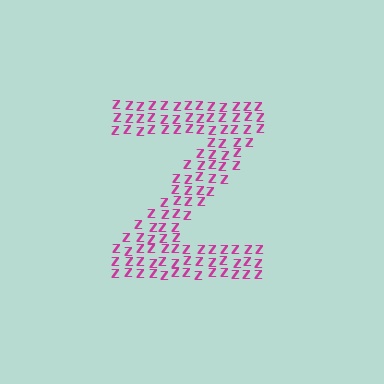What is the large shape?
The large shape is the letter Z.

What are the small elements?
The small elements are letter Z's.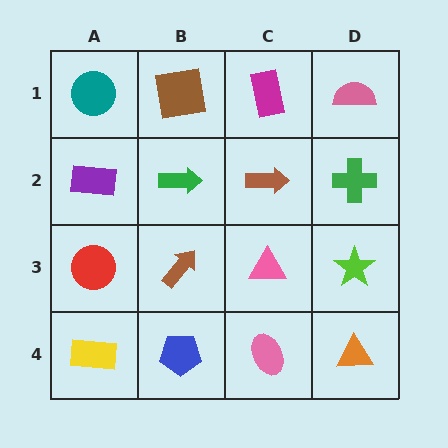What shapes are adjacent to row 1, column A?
A purple rectangle (row 2, column A), a brown square (row 1, column B).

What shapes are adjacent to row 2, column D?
A pink semicircle (row 1, column D), a lime star (row 3, column D), a brown arrow (row 2, column C).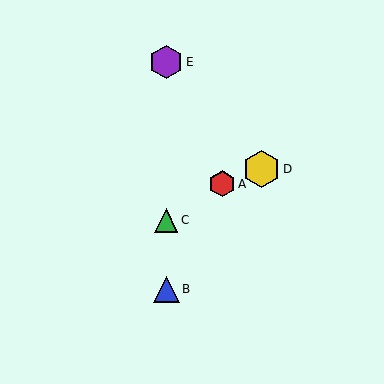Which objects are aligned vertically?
Objects B, C, E are aligned vertically.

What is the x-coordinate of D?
Object D is at x≈261.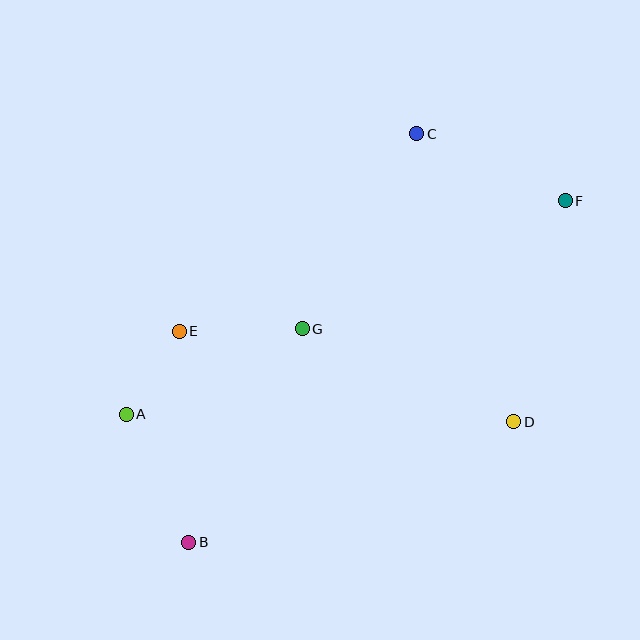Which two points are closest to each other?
Points A and E are closest to each other.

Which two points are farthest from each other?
Points B and F are farthest from each other.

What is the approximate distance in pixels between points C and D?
The distance between C and D is approximately 304 pixels.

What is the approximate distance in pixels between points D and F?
The distance between D and F is approximately 227 pixels.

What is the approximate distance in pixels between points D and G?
The distance between D and G is approximately 231 pixels.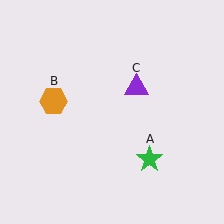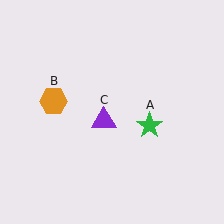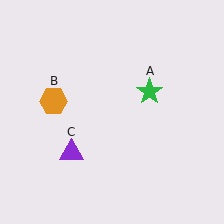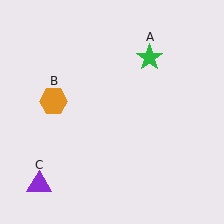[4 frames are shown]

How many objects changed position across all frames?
2 objects changed position: green star (object A), purple triangle (object C).